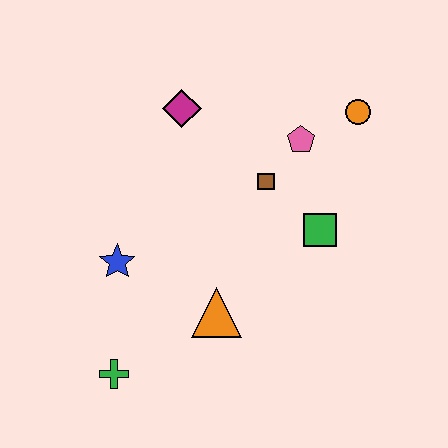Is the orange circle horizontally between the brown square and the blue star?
No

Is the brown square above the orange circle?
No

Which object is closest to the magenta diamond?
The brown square is closest to the magenta diamond.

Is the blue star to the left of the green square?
Yes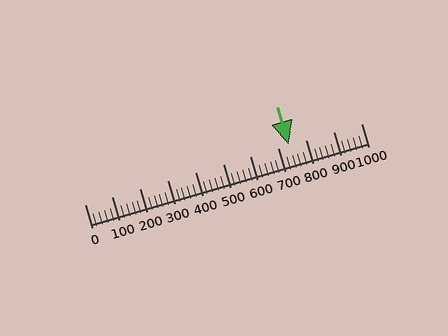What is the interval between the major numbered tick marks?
The major tick marks are spaced 100 units apart.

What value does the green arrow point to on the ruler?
The green arrow points to approximately 738.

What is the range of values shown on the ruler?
The ruler shows values from 0 to 1000.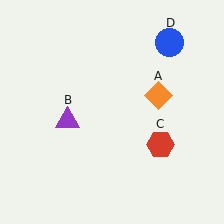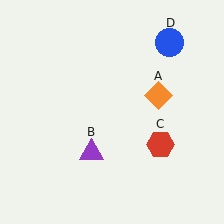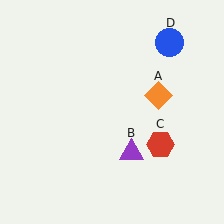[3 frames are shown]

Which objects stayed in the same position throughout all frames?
Orange diamond (object A) and red hexagon (object C) and blue circle (object D) remained stationary.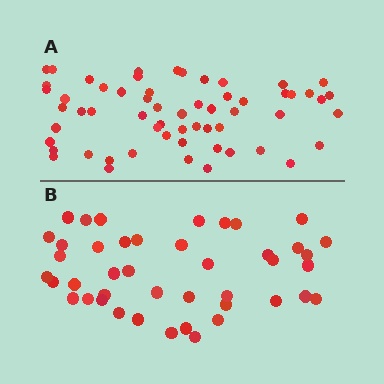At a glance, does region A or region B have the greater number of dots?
Region A (the top region) has more dots.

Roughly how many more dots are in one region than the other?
Region A has approximately 15 more dots than region B.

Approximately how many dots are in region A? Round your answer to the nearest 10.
About 60 dots. (The exact count is 59, which rounds to 60.)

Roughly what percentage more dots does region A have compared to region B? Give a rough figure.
About 35% more.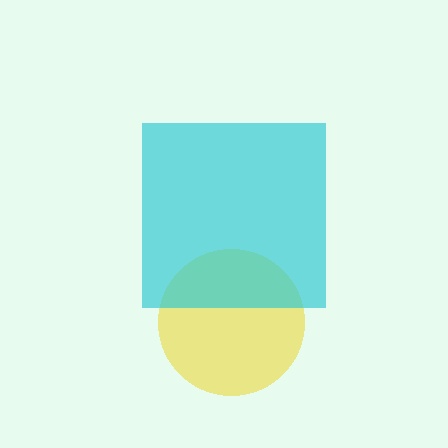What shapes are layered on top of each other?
The layered shapes are: a yellow circle, a cyan square.